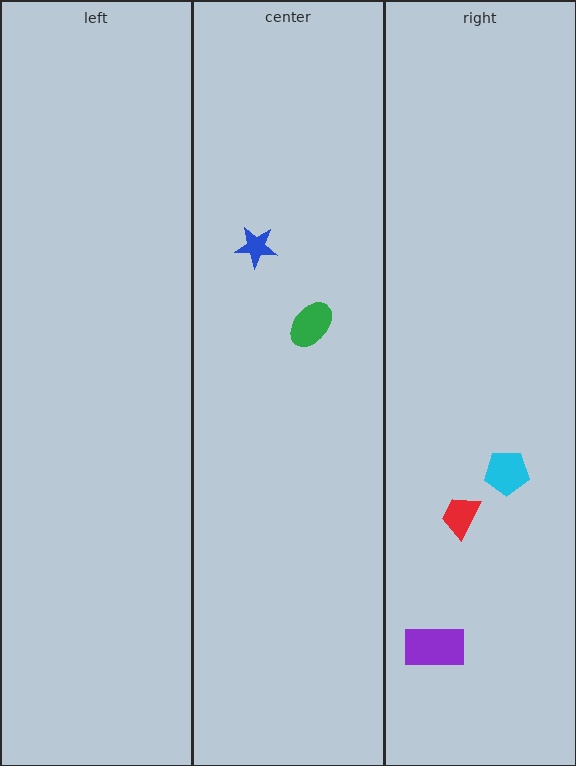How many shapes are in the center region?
2.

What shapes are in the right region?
The red trapezoid, the purple rectangle, the cyan pentagon.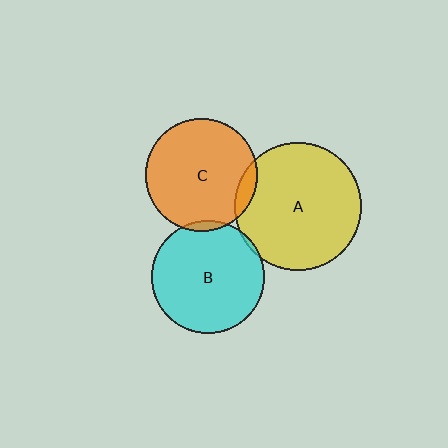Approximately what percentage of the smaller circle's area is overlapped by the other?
Approximately 5%.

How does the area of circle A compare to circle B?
Approximately 1.3 times.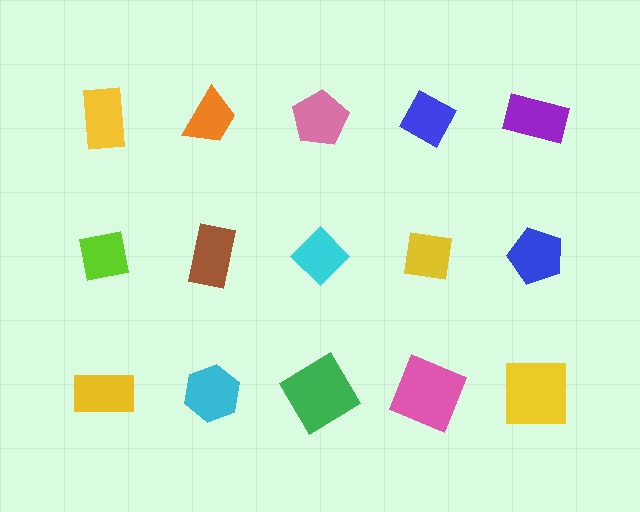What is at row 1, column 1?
A yellow rectangle.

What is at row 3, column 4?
A pink square.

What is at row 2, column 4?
A yellow square.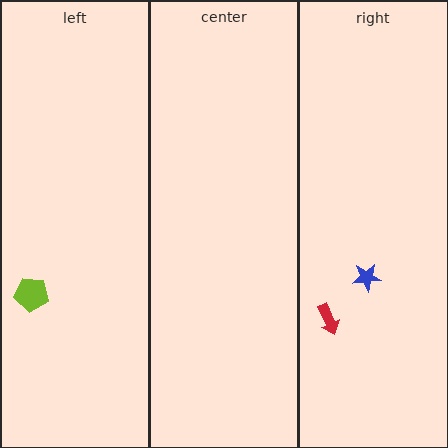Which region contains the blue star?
The right region.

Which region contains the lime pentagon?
The left region.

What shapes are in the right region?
The red arrow, the blue star.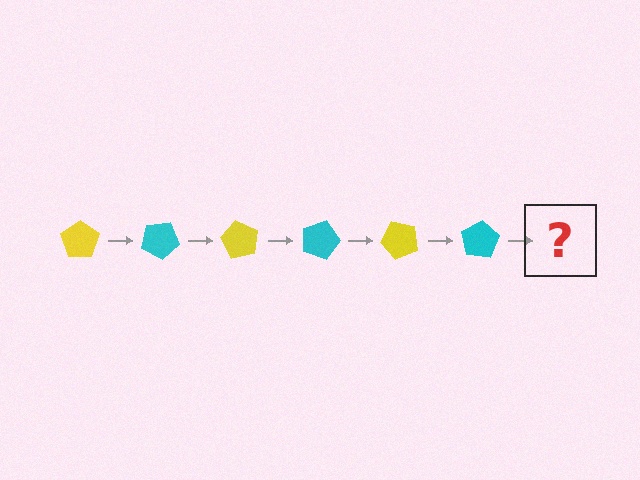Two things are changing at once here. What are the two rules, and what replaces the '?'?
The two rules are that it rotates 30 degrees each step and the color cycles through yellow and cyan. The '?' should be a yellow pentagon, rotated 180 degrees from the start.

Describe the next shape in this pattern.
It should be a yellow pentagon, rotated 180 degrees from the start.